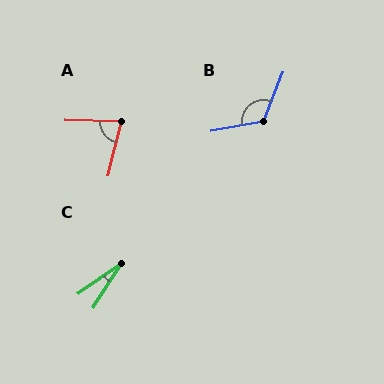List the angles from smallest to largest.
C (22°), A (77°), B (122°).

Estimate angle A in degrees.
Approximately 77 degrees.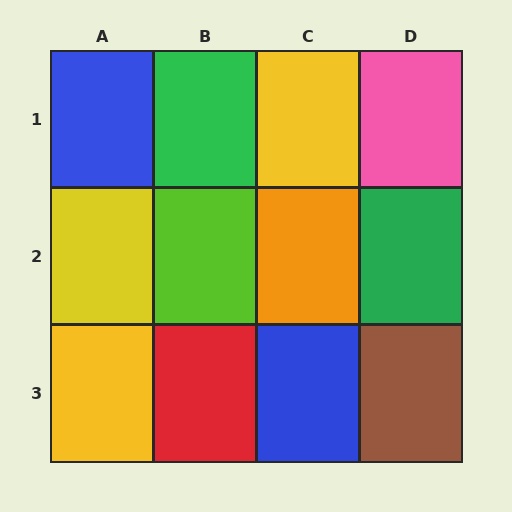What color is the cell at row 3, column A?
Yellow.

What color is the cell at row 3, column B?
Red.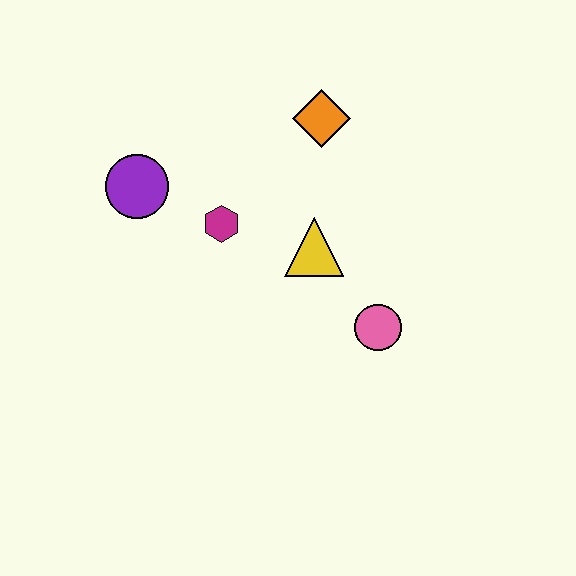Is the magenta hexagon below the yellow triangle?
No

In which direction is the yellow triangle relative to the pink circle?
The yellow triangle is above the pink circle.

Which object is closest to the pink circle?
The yellow triangle is closest to the pink circle.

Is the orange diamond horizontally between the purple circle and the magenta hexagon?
No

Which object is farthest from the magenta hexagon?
The pink circle is farthest from the magenta hexagon.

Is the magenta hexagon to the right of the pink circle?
No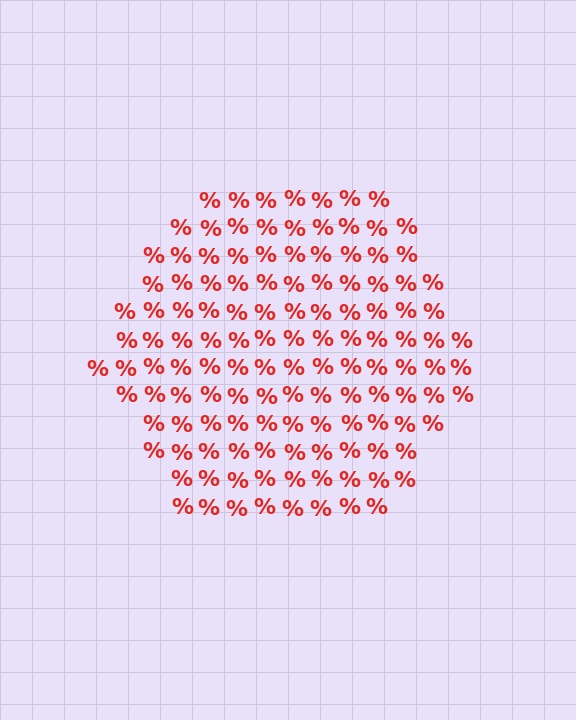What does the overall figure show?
The overall figure shows a hexagon.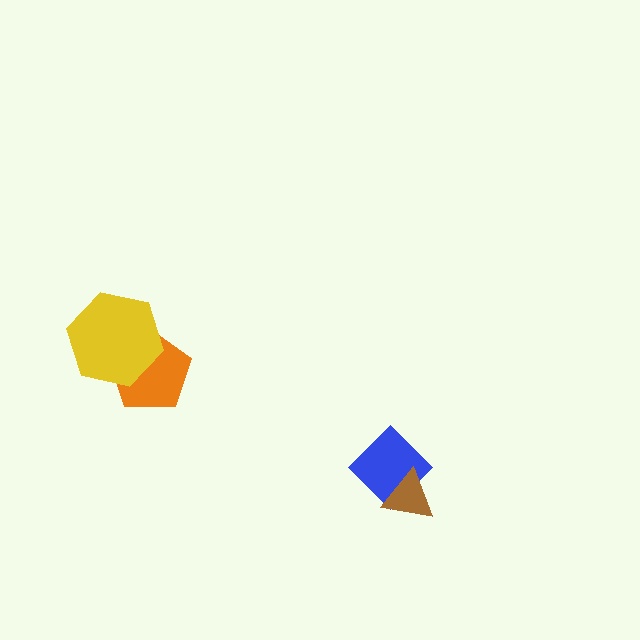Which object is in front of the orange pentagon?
The yellow hexagon is in front of the orange pentagon.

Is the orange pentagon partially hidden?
Yes, it is partially covered by another shape.